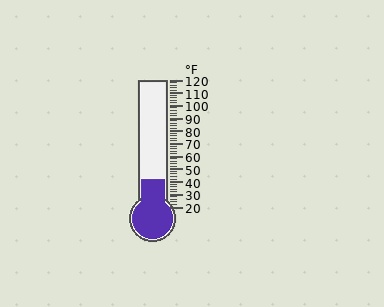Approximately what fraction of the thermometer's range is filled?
The thermometer is filled to approximately 20% of its range.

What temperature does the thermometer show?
The thermometer shows approximately 42°F.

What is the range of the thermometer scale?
The thermometer scale ranges from 20°F to 120°F.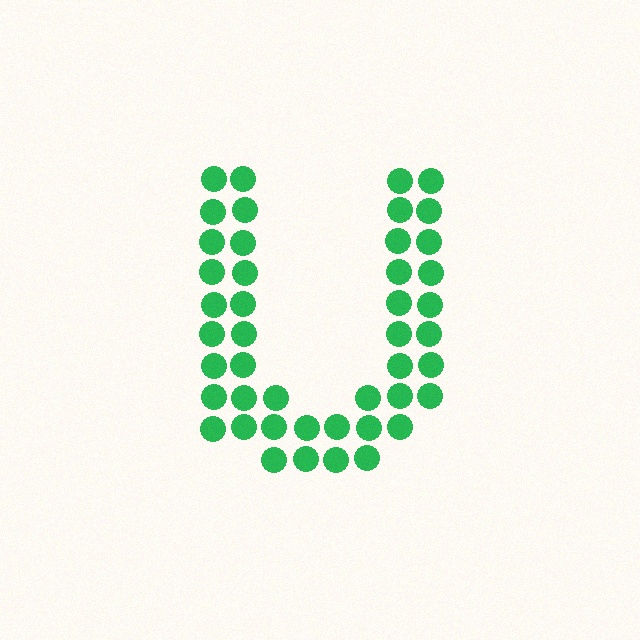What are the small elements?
The small elements are circles.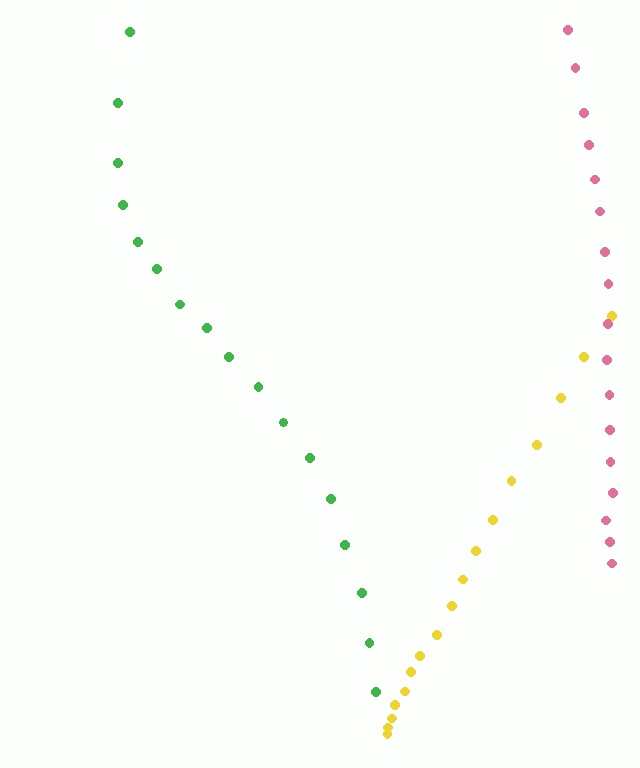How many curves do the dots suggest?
There are 3 distinct paths.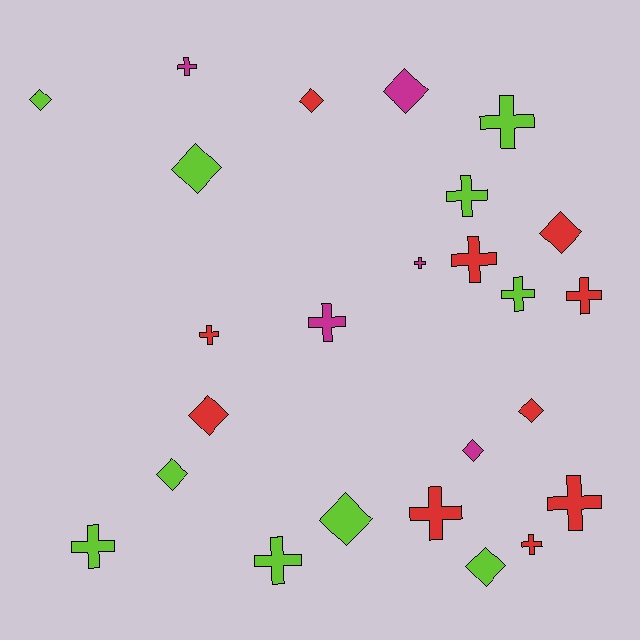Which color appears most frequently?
Lime, with 10 objects.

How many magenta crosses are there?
There are 3 magenta crosses.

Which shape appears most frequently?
Cross, with 14 objects.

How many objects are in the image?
There are 25 objects.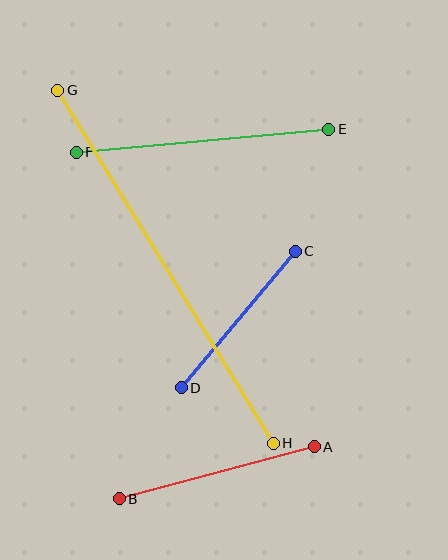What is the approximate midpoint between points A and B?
The midpoint is at approximately (217, 473) pixels.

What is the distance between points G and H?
The distance is approximately 414 pixels.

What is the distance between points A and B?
The distance is approximately 201 pixels.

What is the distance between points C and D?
The distance is approximately 178 pixels.